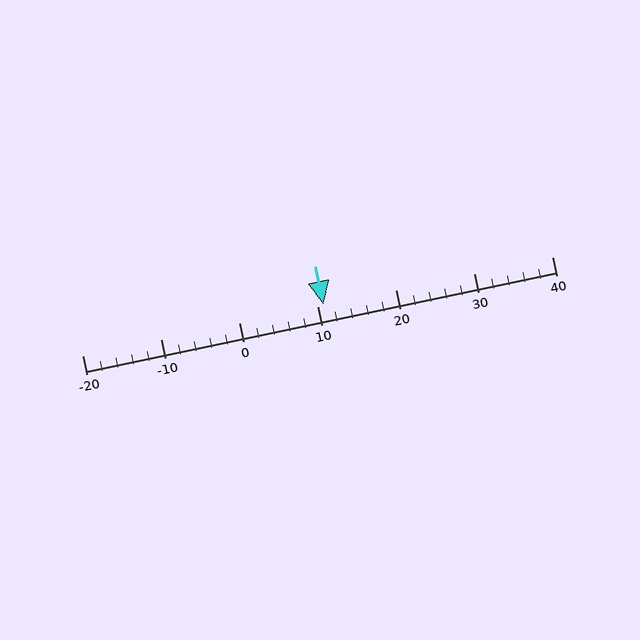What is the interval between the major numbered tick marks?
The major tick marks are spaced 10 units apart.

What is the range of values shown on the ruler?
The ruler shows values from -20 to 40.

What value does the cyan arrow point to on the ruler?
The cyan arrow points to approximately 11.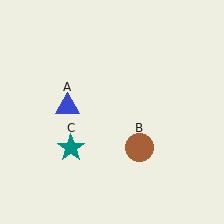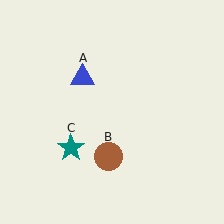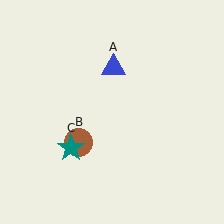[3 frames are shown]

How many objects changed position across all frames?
2 objects changed position: blue triangle (object A), brown circle (object B).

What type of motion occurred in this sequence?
The blue triangle (object A), brown circle (object B) rotated clockwise around the center of the scene.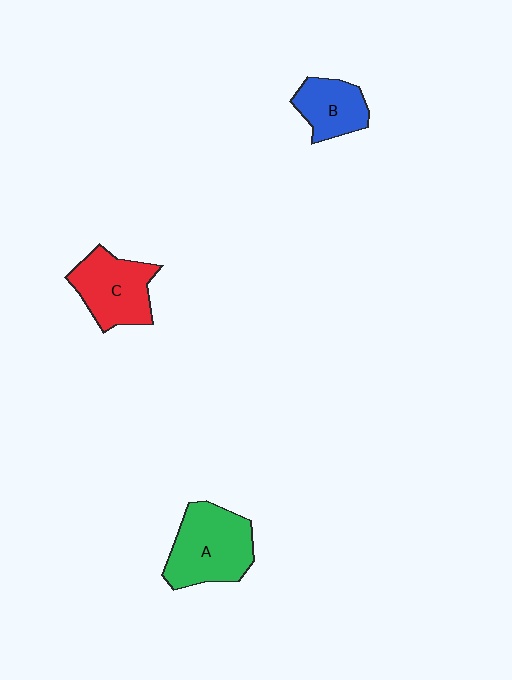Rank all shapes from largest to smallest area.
From largest to smallest: A (green), C (red), B (blue).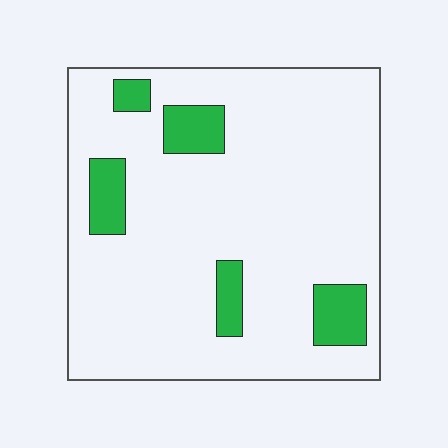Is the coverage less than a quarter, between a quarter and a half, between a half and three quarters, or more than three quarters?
Less than a quarter.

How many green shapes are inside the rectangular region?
5.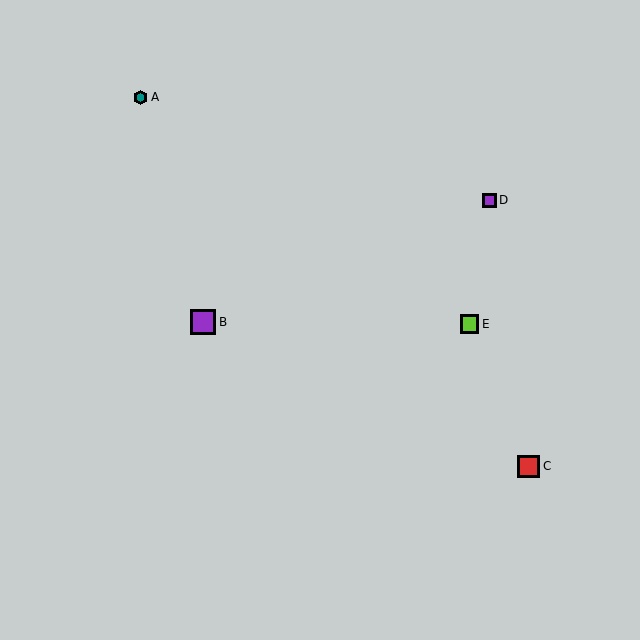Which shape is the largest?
The purple square (labeled B) is the largest.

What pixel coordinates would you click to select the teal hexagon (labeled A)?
Click at (140, 97) to select the teal hexagon A.